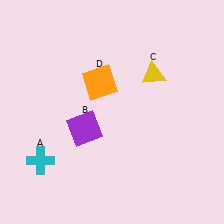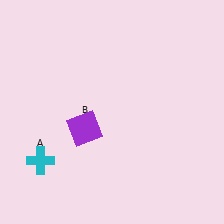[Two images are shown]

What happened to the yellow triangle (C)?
The yellow triangle (C) was removed in Image 2. It was in the top-right area of Image 1.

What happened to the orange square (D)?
The orange square (D) was removed in Image 2. It was in the top-left area of Image 1.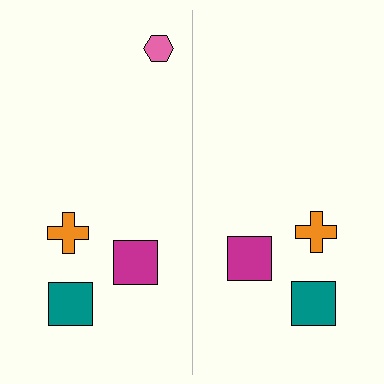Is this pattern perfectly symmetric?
No, the pattern is not perfectly symmetric. A pink hexagon is missing from the right side.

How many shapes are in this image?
There are 7 shapes in this image.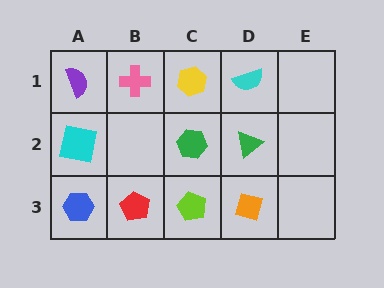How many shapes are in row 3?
4 shapes.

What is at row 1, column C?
A yellow hexagon.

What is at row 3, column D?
An orange diamond.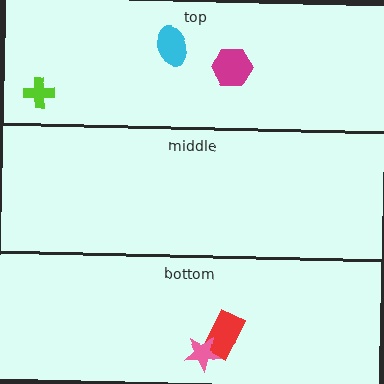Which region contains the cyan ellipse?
The top region.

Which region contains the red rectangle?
The bottom region.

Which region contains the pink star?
The bottom region.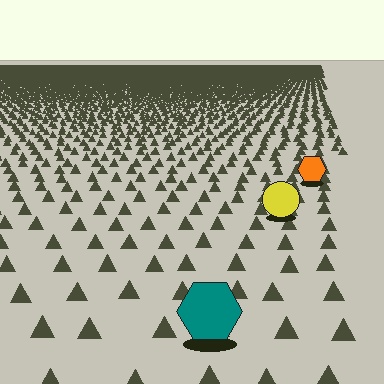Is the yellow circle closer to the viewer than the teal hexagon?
No. The teal hexagon is closer — you can tell from the texture gradient: the ground texture is coarser near it.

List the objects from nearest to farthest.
From nearest to farthest: the teal hexagon, the yellow circle, the orange hexagon.